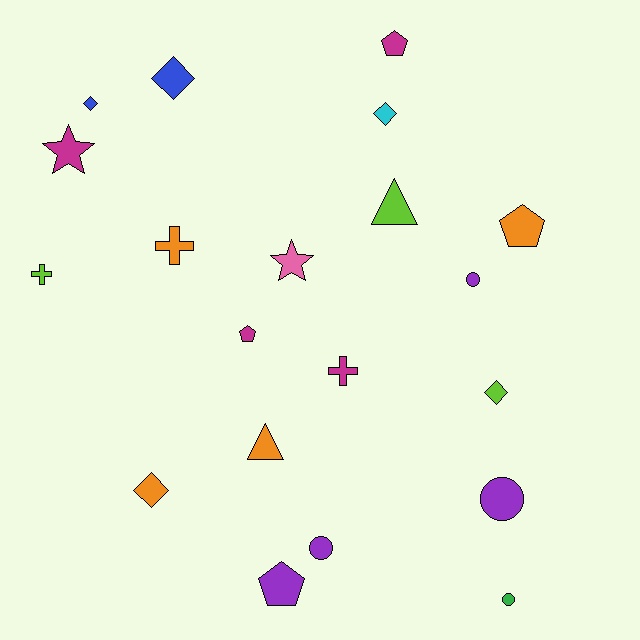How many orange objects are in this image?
There are 4 orange objects.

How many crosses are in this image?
There are 3 crosses.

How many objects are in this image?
There are 20 objects.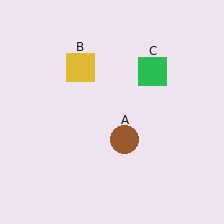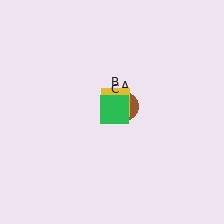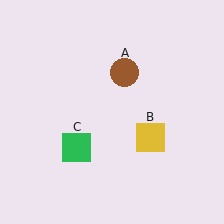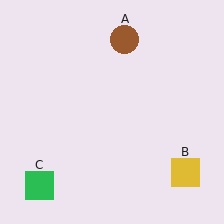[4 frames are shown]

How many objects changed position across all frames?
3 objects changed position: brown circle (object A), yellow square (object B), green square (object C).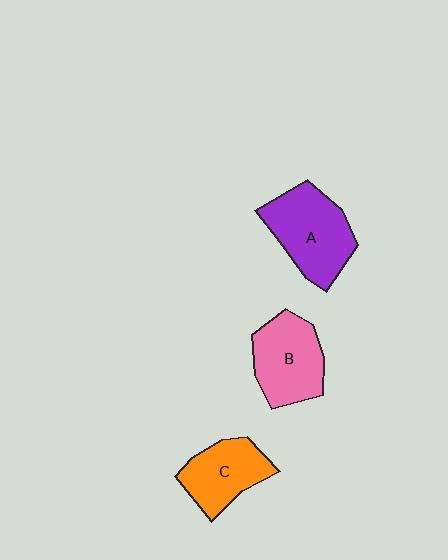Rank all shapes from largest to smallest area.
From largest to smallest: A (purple), B (pink), C (orange).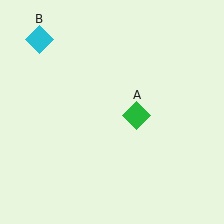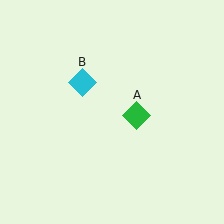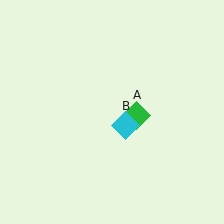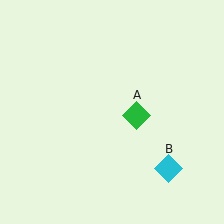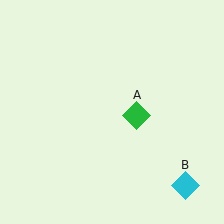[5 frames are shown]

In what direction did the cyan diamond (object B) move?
The cyan diamond (object B) moved down and to the right.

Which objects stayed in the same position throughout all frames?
Green diamond (object A) remained stationary.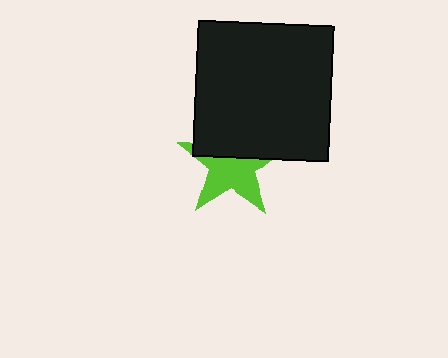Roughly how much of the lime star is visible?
About half of it is visible (roughly 58%).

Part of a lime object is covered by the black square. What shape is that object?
It is a star.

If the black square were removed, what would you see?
You would see the complete lime star.